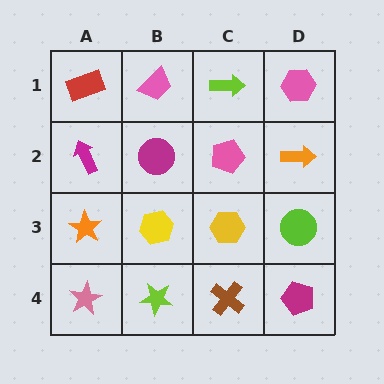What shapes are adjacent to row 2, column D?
A pink hexagon (row 1, column D), a lime circle (row 3, column D), a pink pentagon (row 2, column C).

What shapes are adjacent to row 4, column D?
A lime circle (row 3, column D), a brown cross (row 4, column C).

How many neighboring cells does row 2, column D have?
3.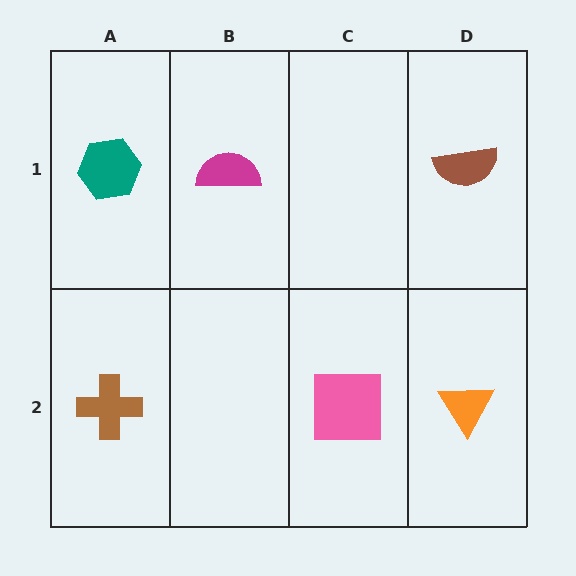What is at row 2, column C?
A pink square.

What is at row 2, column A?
A brown cross.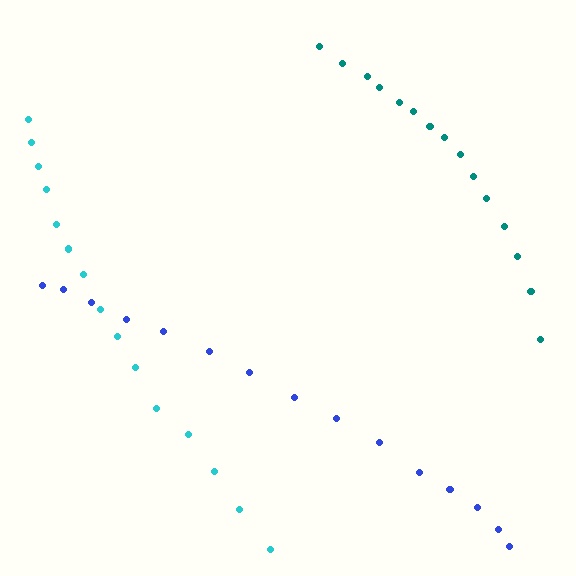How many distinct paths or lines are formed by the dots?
There are 3 distinct paths.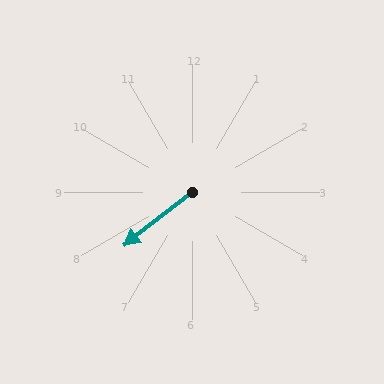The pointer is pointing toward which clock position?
Roughly 8 o'clock.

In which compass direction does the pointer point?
Southwest.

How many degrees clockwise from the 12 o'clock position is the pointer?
Approximately 232 degrees.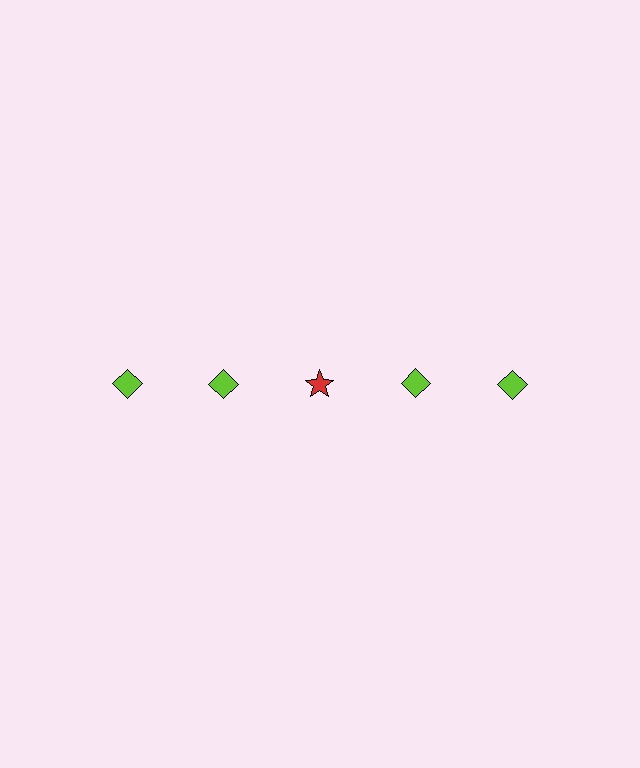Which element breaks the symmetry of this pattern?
The red star in the top row, center column breaks the symmetry. All other shapes are lime diamonds.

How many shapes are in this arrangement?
There are 5 shapes arranged in a grid pattern.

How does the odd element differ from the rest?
It differs in both color (red instead of lime) and shape (star instead of diamond).